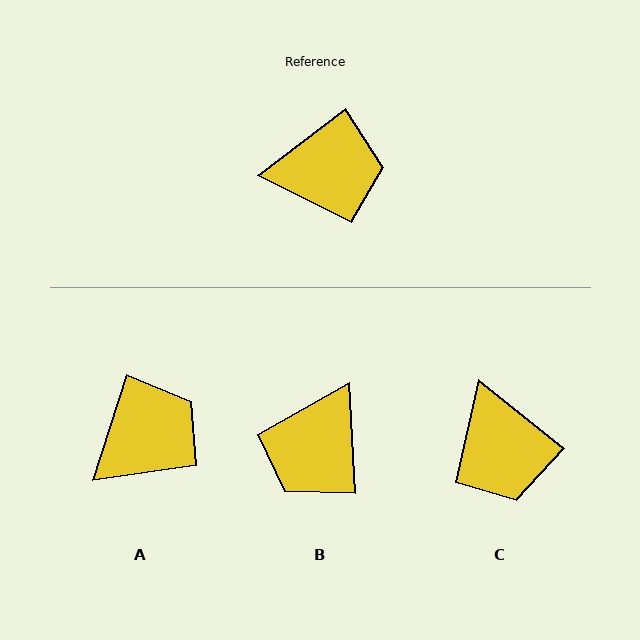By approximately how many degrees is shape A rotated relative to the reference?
Approximately 35 degrees counter-clockwise.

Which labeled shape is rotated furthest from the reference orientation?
B, about 124 degrees away.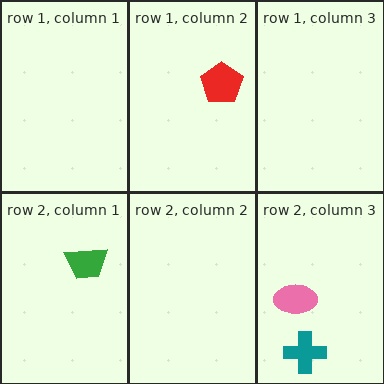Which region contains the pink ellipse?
The row 2, column 3 region.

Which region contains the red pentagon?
The row 1, column 2 region.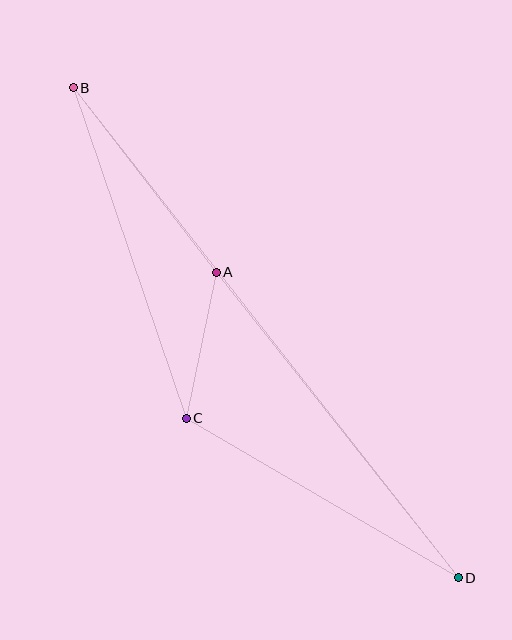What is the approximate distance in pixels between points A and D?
The distance between A and D is approximately 390 pixels.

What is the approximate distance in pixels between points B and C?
The distance between B and C is approximately 349 pixels.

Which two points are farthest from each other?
Points B and D are farthest from each other.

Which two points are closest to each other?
Points A and C are closest to each other.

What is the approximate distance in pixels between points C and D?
The distance between C and D is approximately 315 pixels.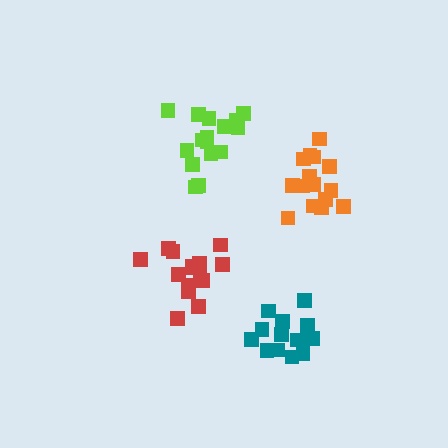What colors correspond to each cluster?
The clusters are colored: teal, lime, red, orange.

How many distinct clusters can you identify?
There are 4 distinct clusters.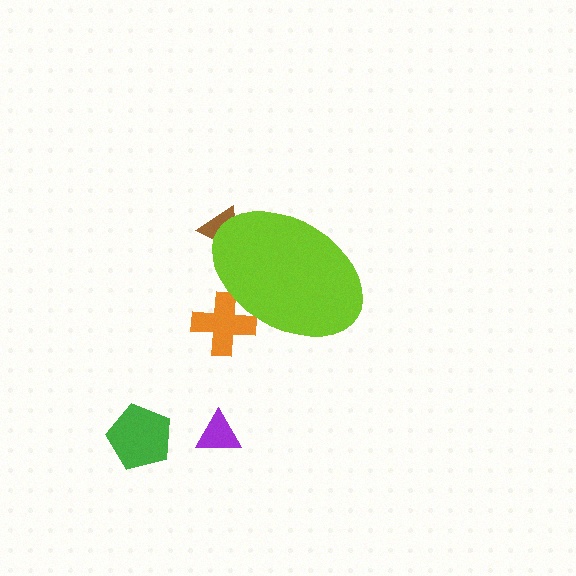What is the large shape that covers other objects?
A lime ellipse.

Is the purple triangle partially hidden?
No, the purple triangle is fully visible.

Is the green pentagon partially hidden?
No, the green pentagon is fully visible.